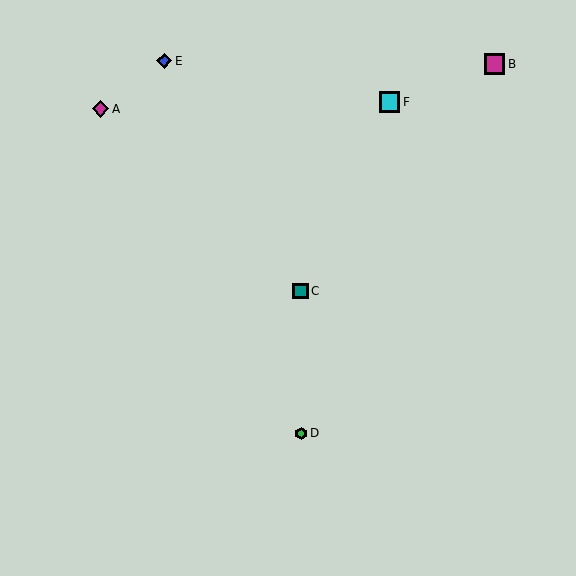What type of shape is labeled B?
Shape B is a magenta square.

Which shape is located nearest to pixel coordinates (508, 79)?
The magenta square (labeled B) at (495, 64) is nearest to that location.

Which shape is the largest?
The magenta square (labeled B) is the largest.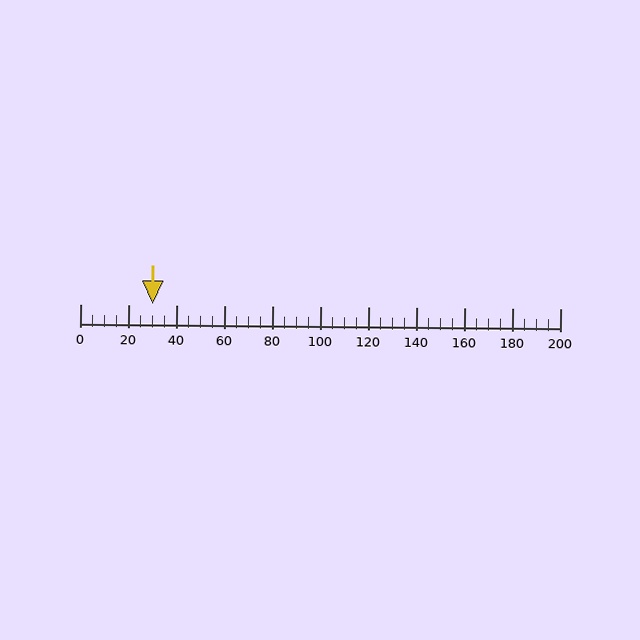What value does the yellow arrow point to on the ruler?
The yellow arrow points to approximately 30.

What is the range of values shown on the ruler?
The ruler shows values from 0 to 200.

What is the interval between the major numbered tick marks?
The major tick marks are spaced 20 units apart.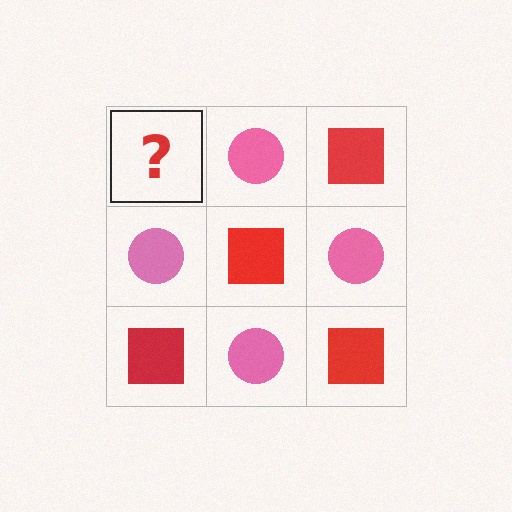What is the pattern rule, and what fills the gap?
The rule is that it alternates red square and pink circle in a checkerboard pattern. The gap should be filled with a red square.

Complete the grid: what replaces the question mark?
The question mark should be replaced with a red square.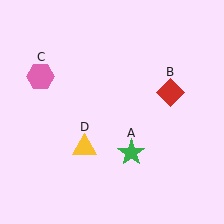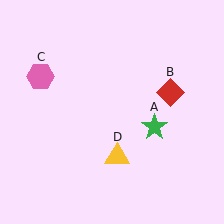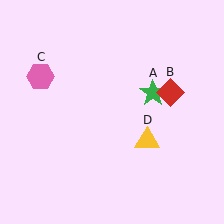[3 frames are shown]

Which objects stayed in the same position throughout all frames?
Red diamond (object B) and pink hexagon (object C) remained stationary.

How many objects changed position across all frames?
2 objects changed position: green star (object A), yellow triangle (object D).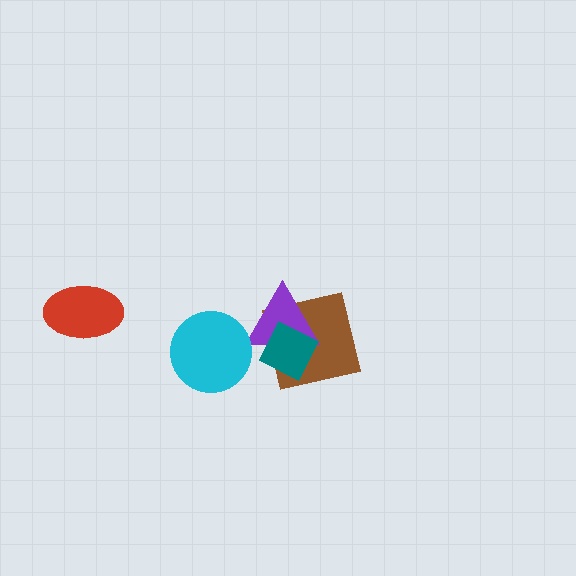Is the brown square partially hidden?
Yes, it is partially covered by another shape.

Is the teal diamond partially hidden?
No, no other shape covers it.